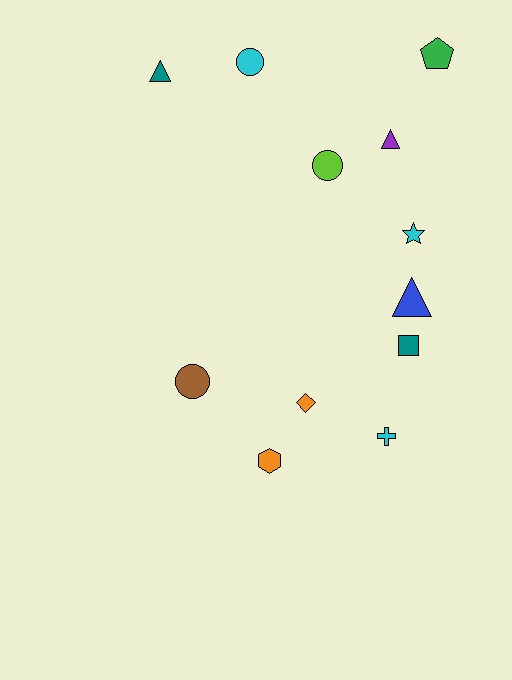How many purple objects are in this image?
There is 1 purple object.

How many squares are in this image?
There is 1 square.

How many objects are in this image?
There are 12 objects.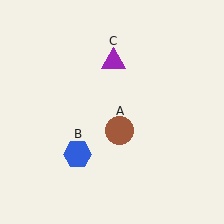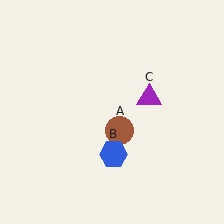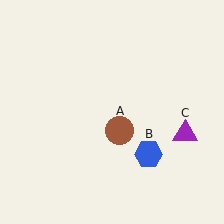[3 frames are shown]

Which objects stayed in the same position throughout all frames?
Brown circle (object A) remained stationary.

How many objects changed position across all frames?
2 objects changed position: blue hexagon (object B), purple triangle (object C).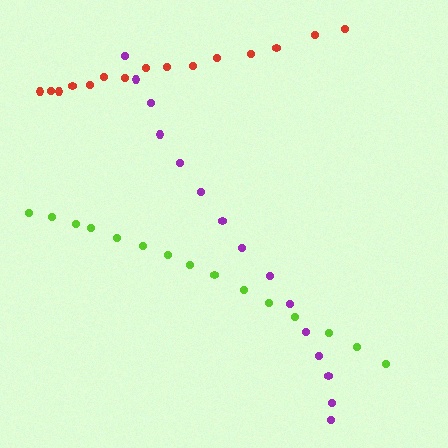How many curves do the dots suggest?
There are 3 distinct paths.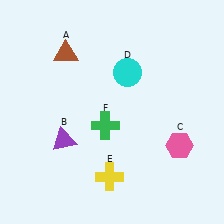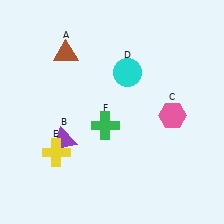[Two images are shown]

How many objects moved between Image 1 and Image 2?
2 objects moved between the two images.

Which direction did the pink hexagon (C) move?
The pink hexagon (C) moved up.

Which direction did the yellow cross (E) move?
The yellow cross (E) moved left.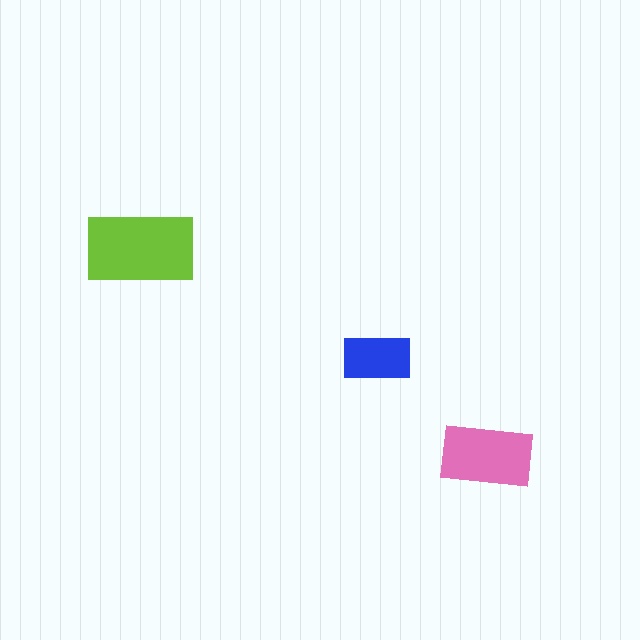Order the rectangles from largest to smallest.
the lime one, the pink one, the blue one.